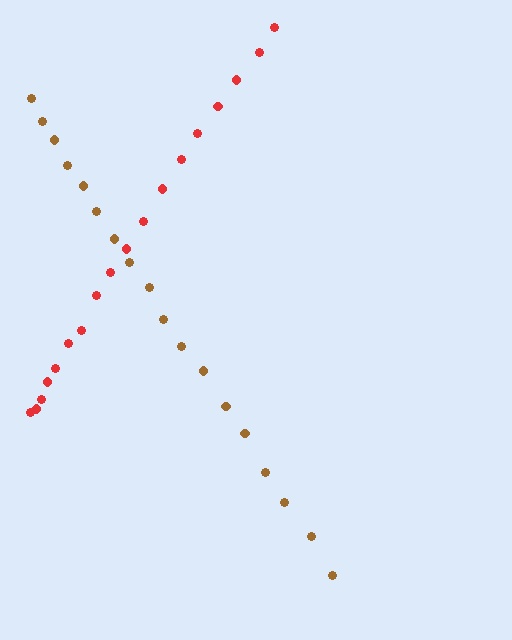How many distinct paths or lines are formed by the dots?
There are 2 distinct paths.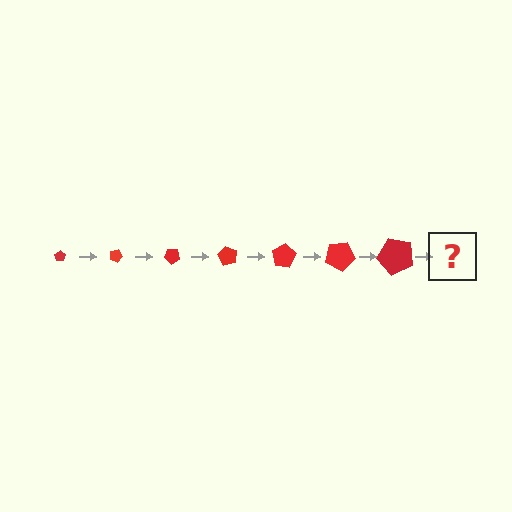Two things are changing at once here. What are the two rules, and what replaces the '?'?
The two rules are that the pentagon grows larger each step and it rotates 20 degrees each step. The '?' should be a pentagon, larger than the previous one and rotated 140 degrees from the start.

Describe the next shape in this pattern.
It should be a pentagon, larger than the previous one and rotated 140 degrees from the start.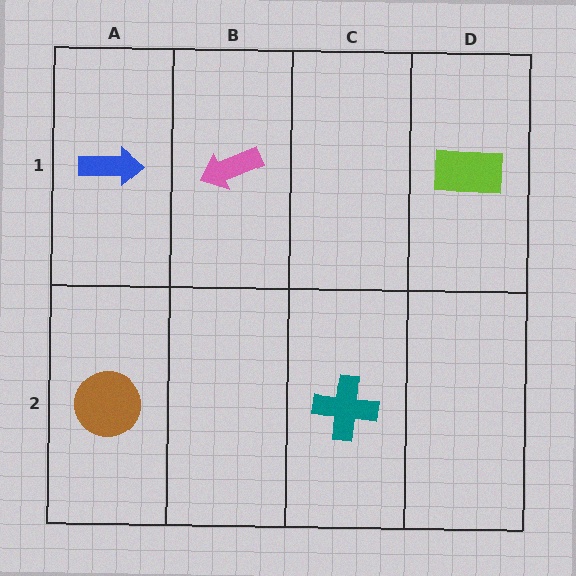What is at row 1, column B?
A pink arrow.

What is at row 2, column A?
A brown circle.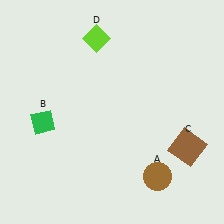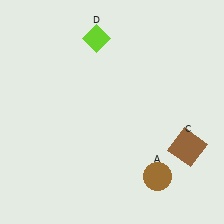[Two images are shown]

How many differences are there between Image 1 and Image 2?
There is 1 difference between the two images.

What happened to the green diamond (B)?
The green diamond (B) was removed in Image 2. It was in the bottom-left area of Image 1.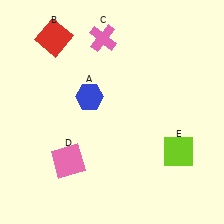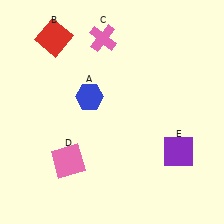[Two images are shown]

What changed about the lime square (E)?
In Image 1, E is lime. In Image 2, it changed to purple.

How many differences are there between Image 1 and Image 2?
There is 1 difference between the two images.